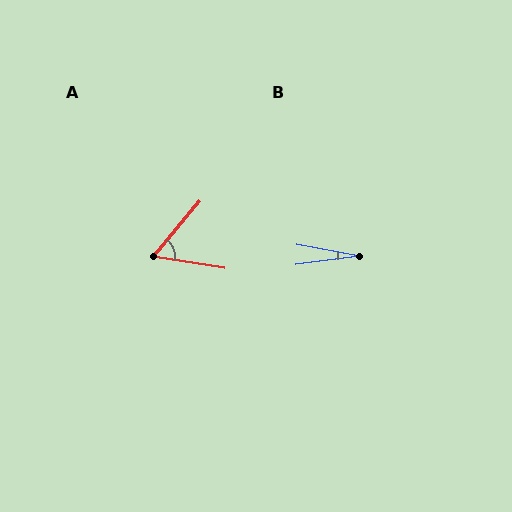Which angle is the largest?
A, at approximately 59 degrees.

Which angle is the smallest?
B, at approximately 18 degrees.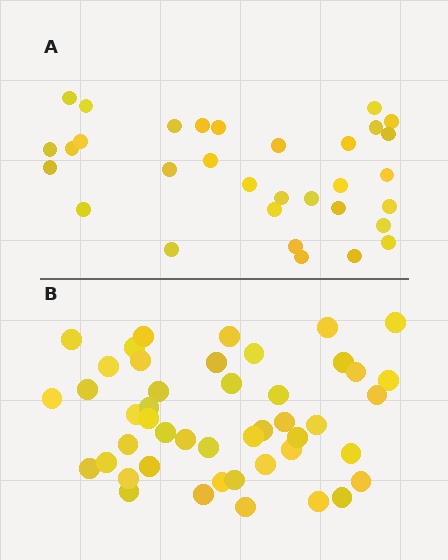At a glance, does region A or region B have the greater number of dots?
Region B (the bottom region) has more dots.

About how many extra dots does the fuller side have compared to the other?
Region B has approximately 15 more dots than region A.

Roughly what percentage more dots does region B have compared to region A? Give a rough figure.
About 45% more.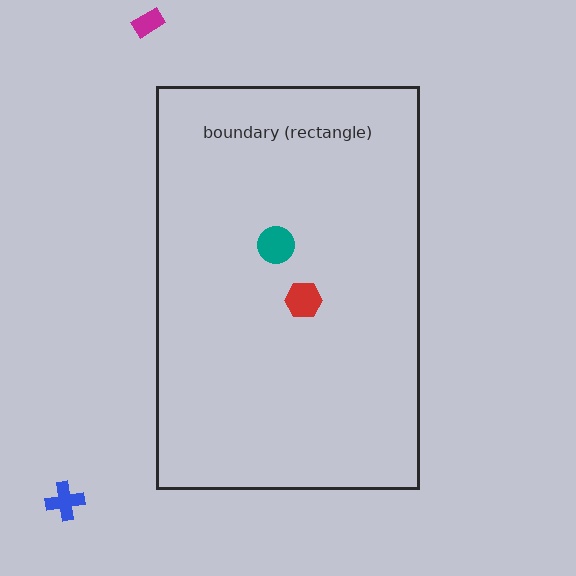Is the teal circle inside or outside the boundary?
Inside.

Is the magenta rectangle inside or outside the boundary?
Outside.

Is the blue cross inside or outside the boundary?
Outside.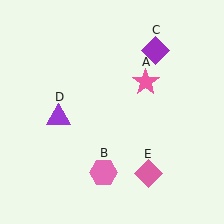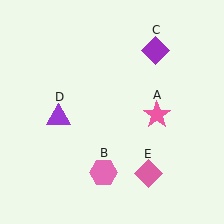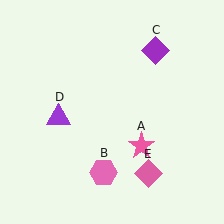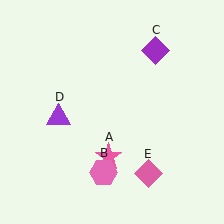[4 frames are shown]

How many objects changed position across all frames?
1 object changed position: pink star (object A).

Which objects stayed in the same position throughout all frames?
Pink hexagon (object B) and purple diamond (object C) and purple triangle (object D) and pink diamond (object E) remained stationary.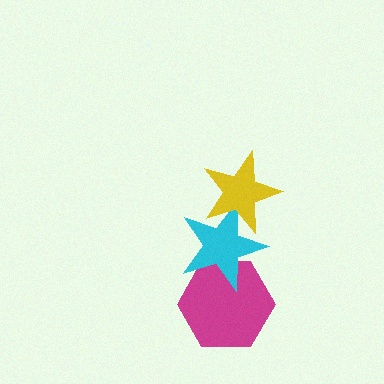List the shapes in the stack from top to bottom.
From top to bottom: the yellow star, the cyan star, the magenta hexagon.